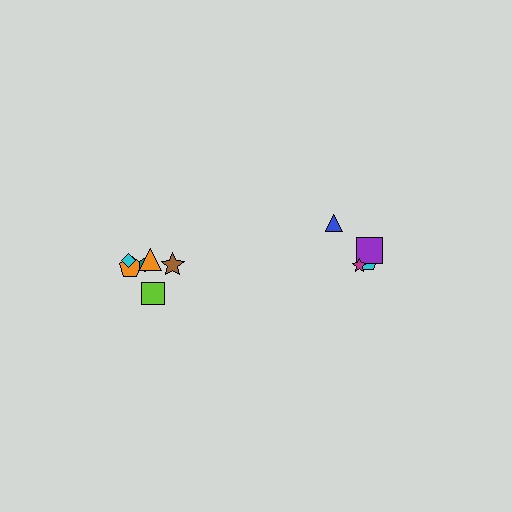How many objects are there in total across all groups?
There are 10 objects.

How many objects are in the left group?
There are 6 objects.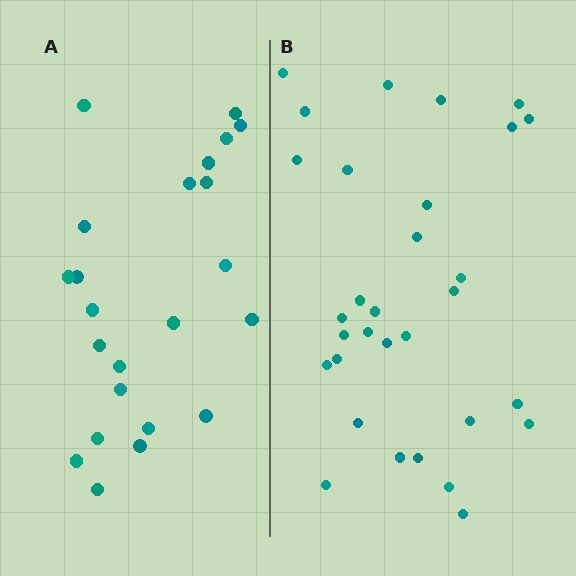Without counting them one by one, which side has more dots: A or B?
Region B (the right region) has more dots.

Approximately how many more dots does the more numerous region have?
Region B has roughly 8 or so more dots than region A.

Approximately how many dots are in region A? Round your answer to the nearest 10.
About 20 dots. (The exact count is 23, which rounds to 20.)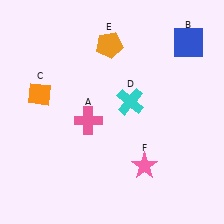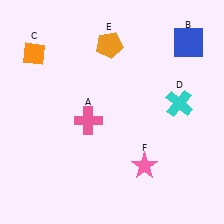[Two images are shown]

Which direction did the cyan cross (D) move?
The cyan cross (D) moved right.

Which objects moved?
The objects that moved are: the orange diamond (C), the cyan cross (D).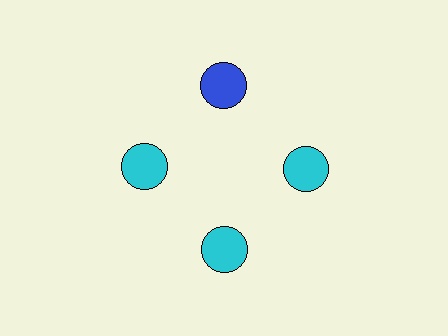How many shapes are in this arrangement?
There are 4 shapes arranged in a ring pattern.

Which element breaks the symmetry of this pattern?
The blue circle at roughly the 12 o'clock position breaks the symmetry. All other shapes are cyan circles.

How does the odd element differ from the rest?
It has a different color: blue instead of cyan.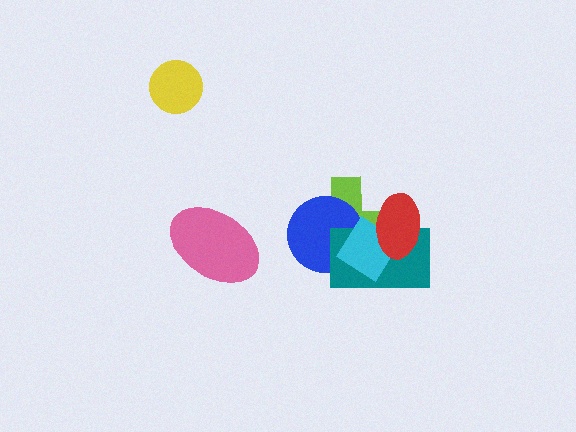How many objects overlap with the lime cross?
4 objects overlap with the lime cross.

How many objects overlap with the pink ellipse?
0 objects overlap with the pink ellipse.